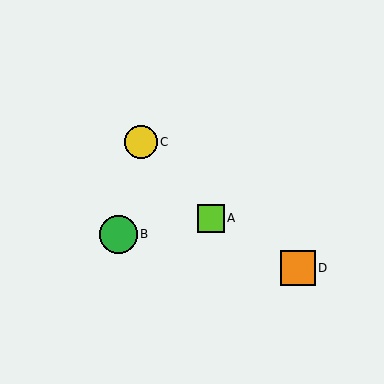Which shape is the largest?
The green circle (labeled B) is the largest.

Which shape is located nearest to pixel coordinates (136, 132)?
The yellow circle (labeled C) at (141, 142) is nearest to that location.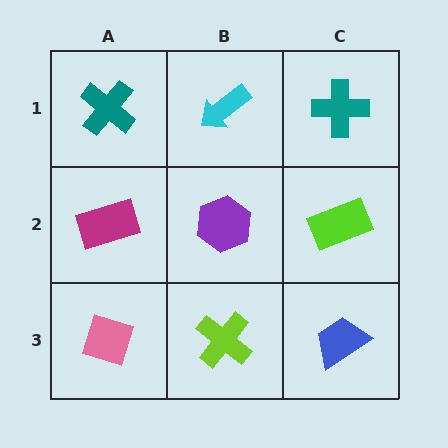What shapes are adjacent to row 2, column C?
A teal cross (row 1, column C), a blue trapezoid (row 3, column C), a purple hexagon (row 2, column B).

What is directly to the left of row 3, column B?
A pink diamond.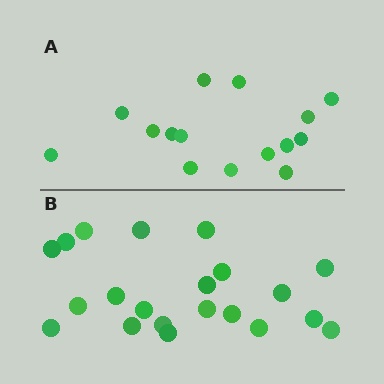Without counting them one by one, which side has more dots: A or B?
Region B (the bottom region) has more dots.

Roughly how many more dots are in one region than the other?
Region B has about 6 more dots than region A.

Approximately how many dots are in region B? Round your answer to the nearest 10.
About 20 dots. (The exact count is 21, which rounds to 20.)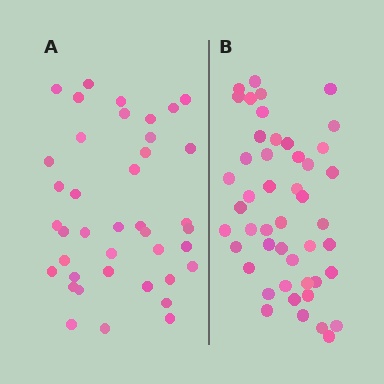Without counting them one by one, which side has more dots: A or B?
Region B (the right region) has more dots.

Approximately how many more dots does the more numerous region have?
Region B has roughly 8 or so more dots than region A.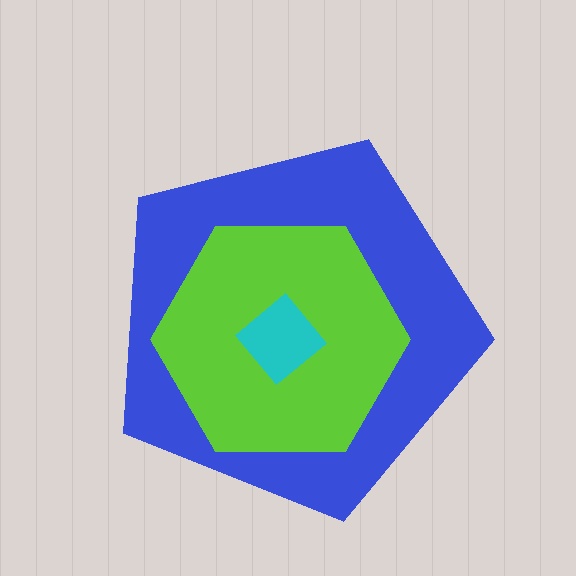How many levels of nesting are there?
3.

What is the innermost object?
The cyan diamond.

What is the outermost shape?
The blue pentagon.